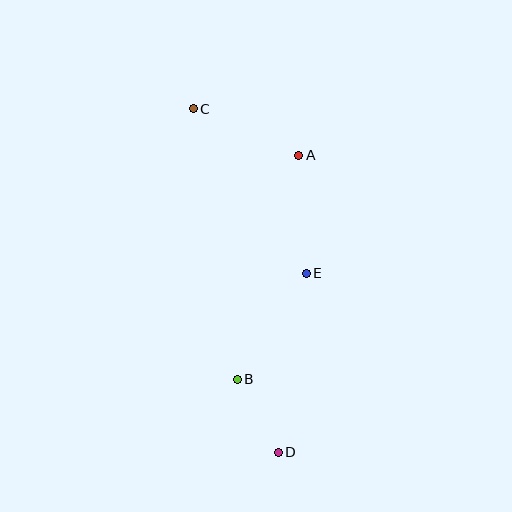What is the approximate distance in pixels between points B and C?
The distance between B and C is approximately 274 pixels.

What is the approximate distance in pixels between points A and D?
The distance between A and D is approximately 298 pixels.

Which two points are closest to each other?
Points B and D are closest to each other.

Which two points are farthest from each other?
Points C and D are farthest from each other.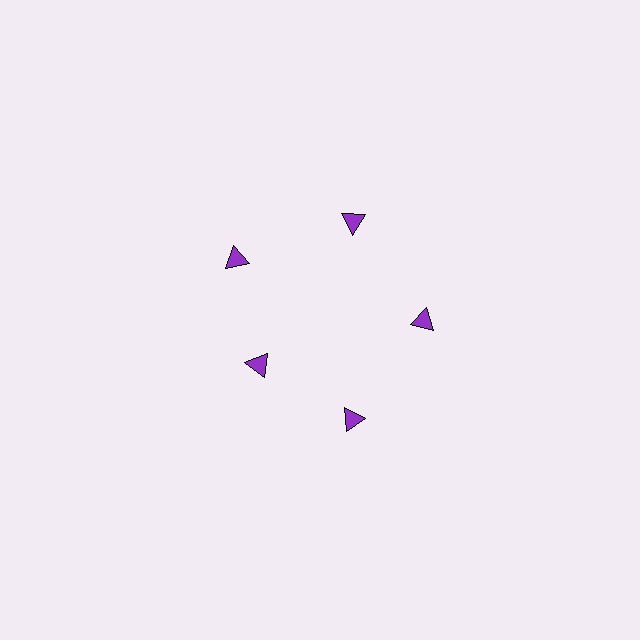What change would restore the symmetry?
The symmetry would be restored by moving it outward, back onto the ring so that all 5 triangles sit at equal angles and equal distance from the center.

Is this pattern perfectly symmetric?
No. The 5 purple triangles are arranged in a ring, but one element near the 8 o'clock position is pulled inward toward the center, breaking the 5-fold rotational symmetry.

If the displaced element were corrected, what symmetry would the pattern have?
It would have 5-fold rotational symmetry — the pattern would map onto itself every 72 degrees.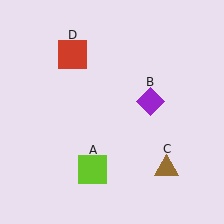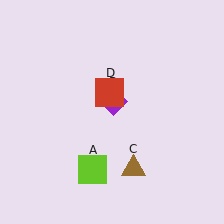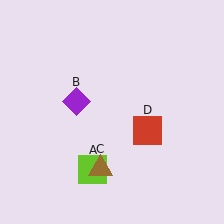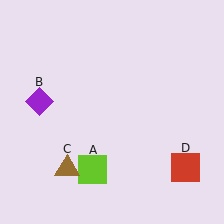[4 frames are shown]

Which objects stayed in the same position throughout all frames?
Lime square (object A) remained stationary.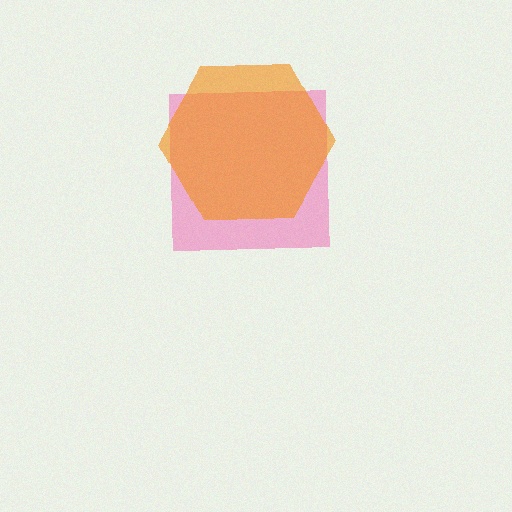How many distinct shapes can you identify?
There are 2 distinct shapes: a pink square, an orange hexagon.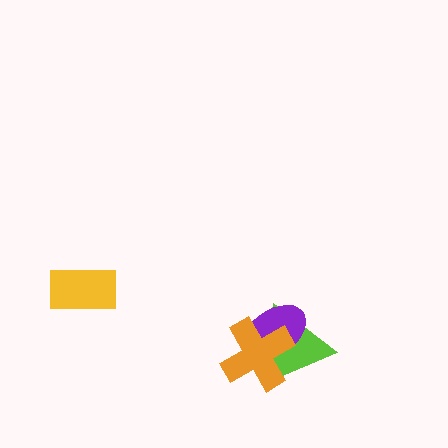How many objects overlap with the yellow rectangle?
0 objects overlap with the yellow rectangle.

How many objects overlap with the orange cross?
2 objects overlap with the orange cross.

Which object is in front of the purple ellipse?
The orange cross is in front of the purple ellipse.